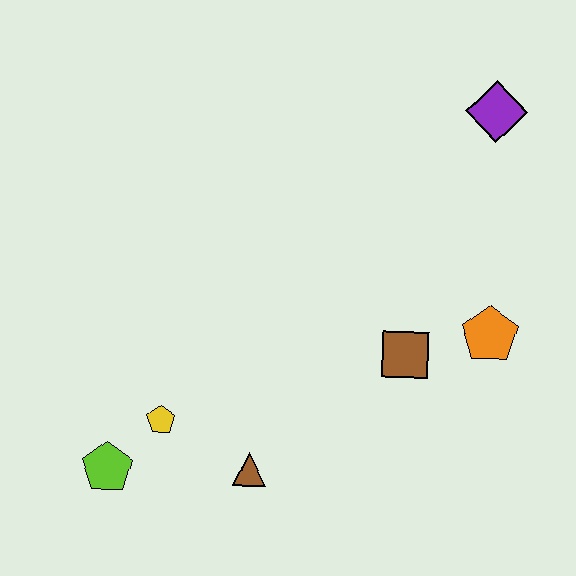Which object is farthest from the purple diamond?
The lime pentagon is farthest from the purple diamond.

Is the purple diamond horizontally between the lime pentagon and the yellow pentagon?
No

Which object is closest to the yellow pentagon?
The lime pentagon is closest to the yellow pentagon.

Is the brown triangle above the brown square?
No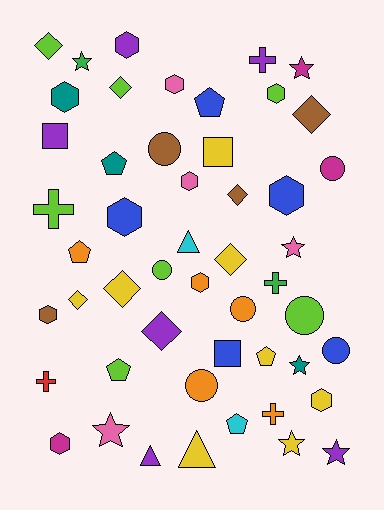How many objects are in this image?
There are 50 objects.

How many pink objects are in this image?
There are 4 pink objects.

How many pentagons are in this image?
There are 6 pentagons.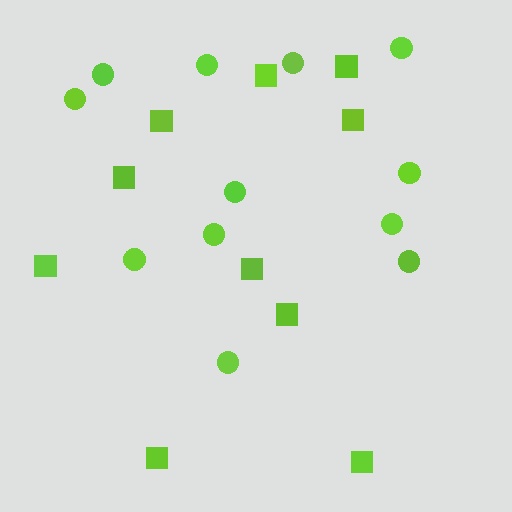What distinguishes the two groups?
There are 2 groups: one group of circles (12) and one group of squares (10).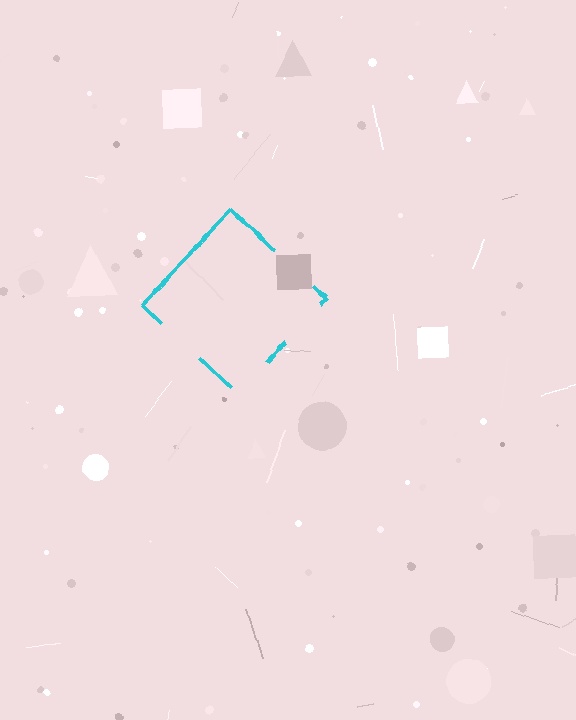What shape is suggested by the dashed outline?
The dashed outline suggests a diamond.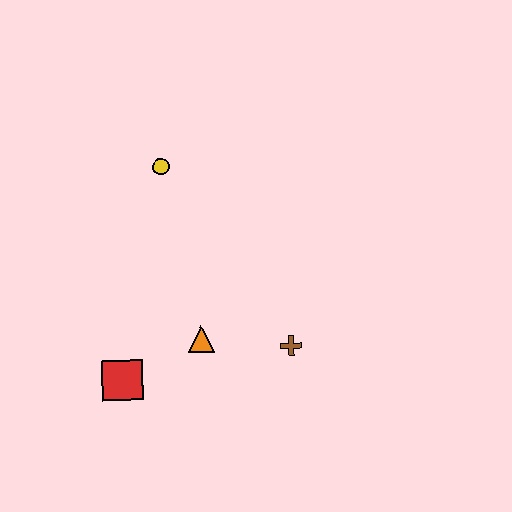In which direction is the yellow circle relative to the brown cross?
The yellow circle is above the brown cross.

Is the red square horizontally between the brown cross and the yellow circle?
No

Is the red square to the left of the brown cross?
Yes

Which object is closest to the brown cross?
The orange triangle is closest to the brown cross.